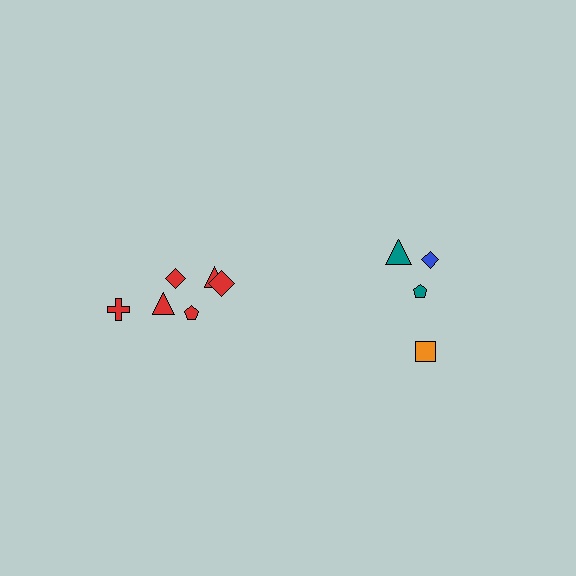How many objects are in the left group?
There are 6 objects.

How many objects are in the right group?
There are 4 objects.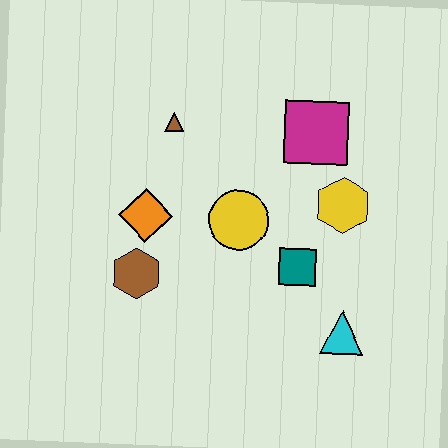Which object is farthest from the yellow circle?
The cyan triangle is farthest from the yellow circle.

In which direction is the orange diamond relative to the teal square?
The orange diamond is to the left of the teal square.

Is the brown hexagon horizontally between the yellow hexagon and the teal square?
No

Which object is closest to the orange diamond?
The brown hexagon is closest to the orange diamond.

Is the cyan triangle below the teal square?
Yes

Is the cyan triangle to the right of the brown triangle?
Yes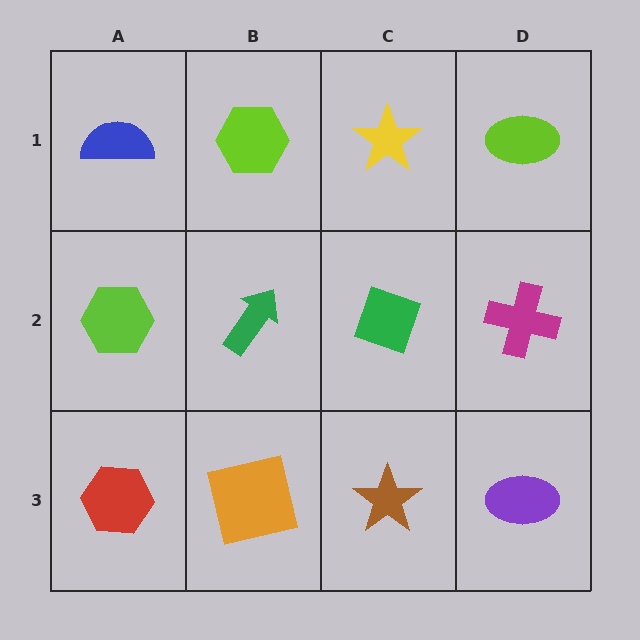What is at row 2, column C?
A green diamond.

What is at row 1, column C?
A yellow star.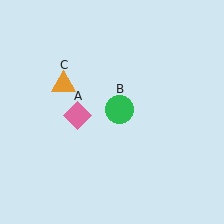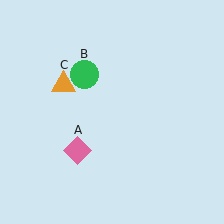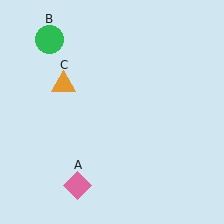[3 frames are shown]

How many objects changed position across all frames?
2 objects changed position: pink diamond (object A), green circle (object B).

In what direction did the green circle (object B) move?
The green circle (object B) moved up and to the left.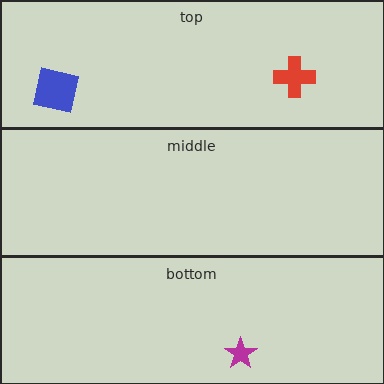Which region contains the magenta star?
The bottom region.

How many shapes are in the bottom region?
1.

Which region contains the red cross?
The top region.